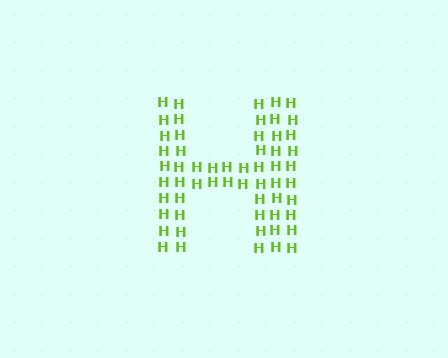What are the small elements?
The small elements are letter H's.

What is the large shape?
The large shape is the letter H.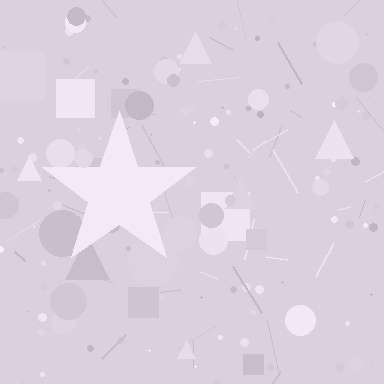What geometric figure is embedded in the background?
A star is embedded in the background.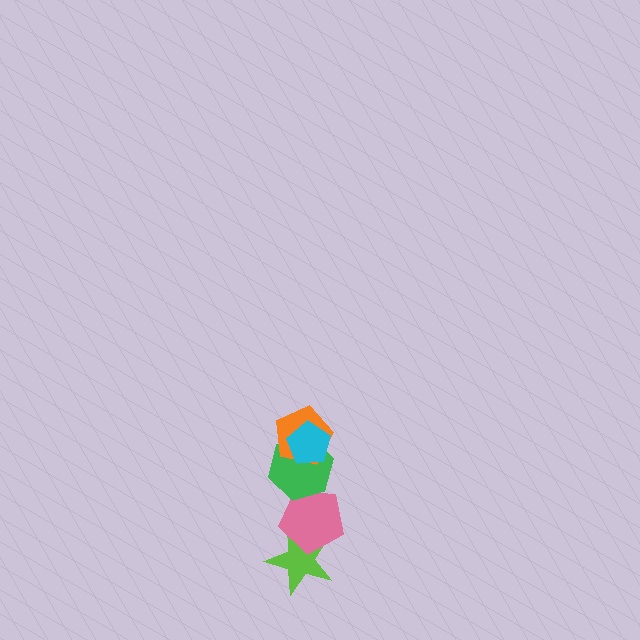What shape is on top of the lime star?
The pink pentagon is on top of the lime star.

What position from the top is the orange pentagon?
The orange pentagon is 2nd from the top.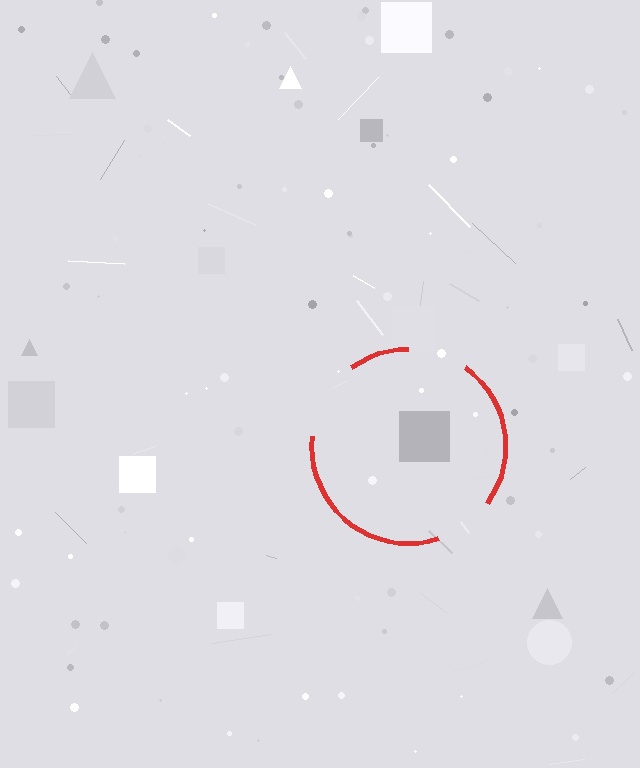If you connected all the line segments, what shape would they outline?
They would outline a circle.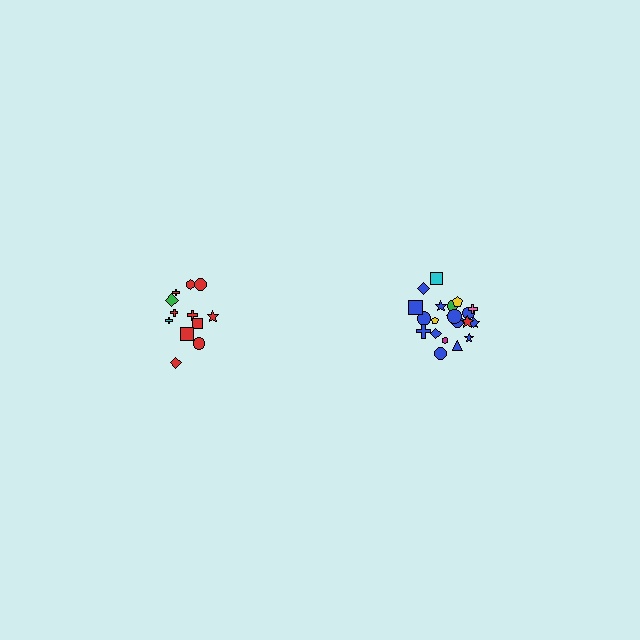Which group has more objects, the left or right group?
The right group.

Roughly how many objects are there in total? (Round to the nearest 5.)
Roughly 35 objects in total.